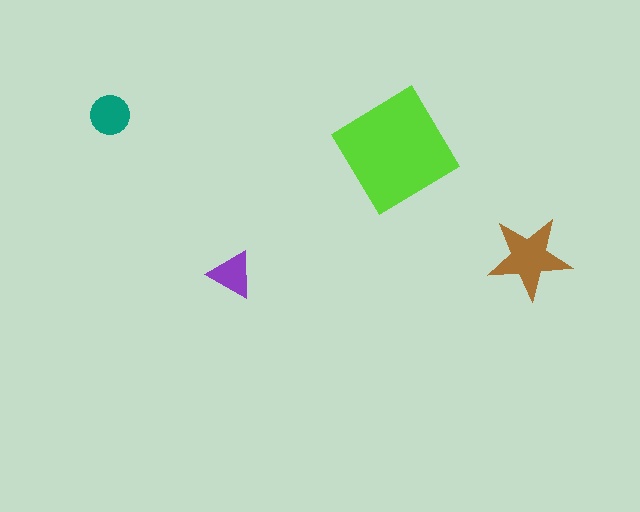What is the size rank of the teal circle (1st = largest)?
3rd.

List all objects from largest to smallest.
The lime diamond, the brown star, the teal circle, the purple triangle.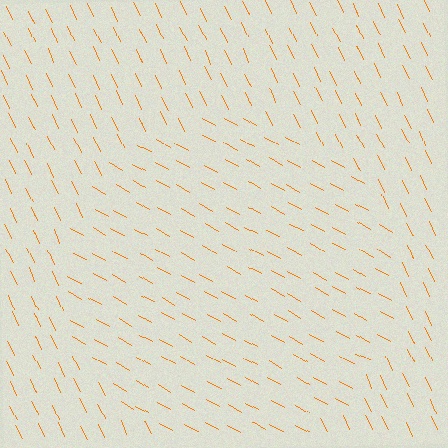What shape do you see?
I see a circle.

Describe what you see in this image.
The image is filled with small orange line segments. A circle region in the image has lines oriented differently from the surrounding lines, creating a visible texture boundary.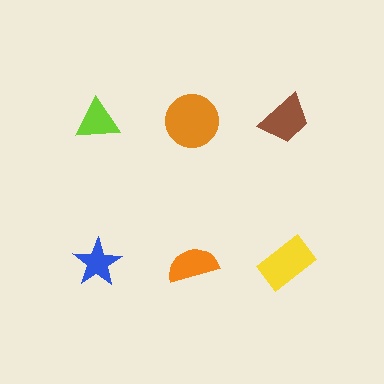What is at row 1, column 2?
An orange circle.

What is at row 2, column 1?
A blue star.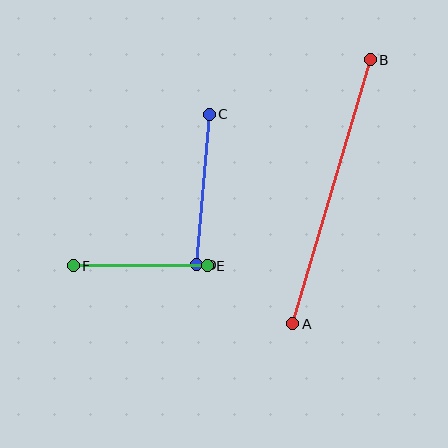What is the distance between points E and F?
The distance is approximately 134 pixels.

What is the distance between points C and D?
The distance is approximately 151 pixels.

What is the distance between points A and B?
The distance is approximately 275 pixels.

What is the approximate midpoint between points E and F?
The midpoint is at approximately (140, 266) pixels.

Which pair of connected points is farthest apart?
Points A and B are farthest apart.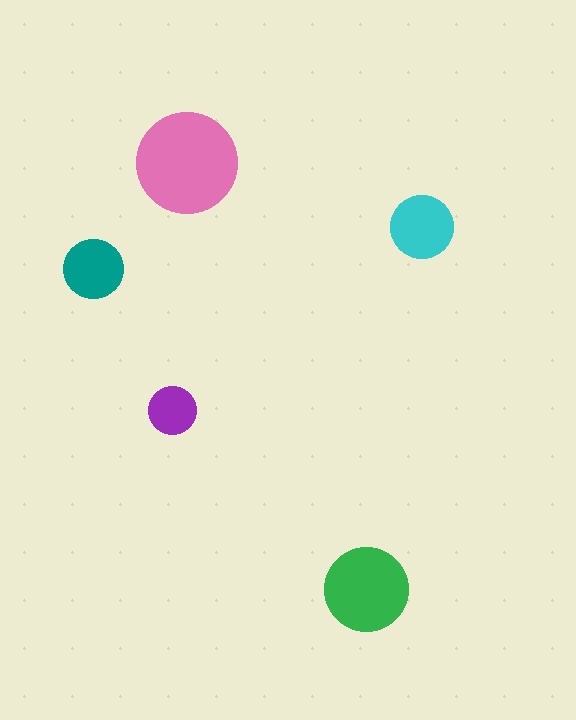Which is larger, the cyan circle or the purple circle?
The cyan one.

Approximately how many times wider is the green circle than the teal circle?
About 1.5 times wider.